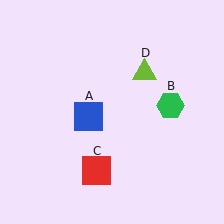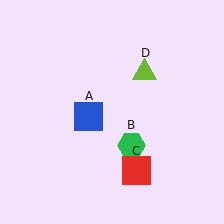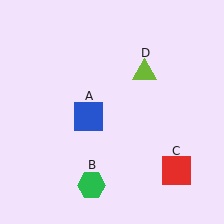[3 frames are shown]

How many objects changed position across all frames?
2 objects changed position: green hexagon (object B), red square (object C).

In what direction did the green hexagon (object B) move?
The green hexagon (object B) moved down and to the left.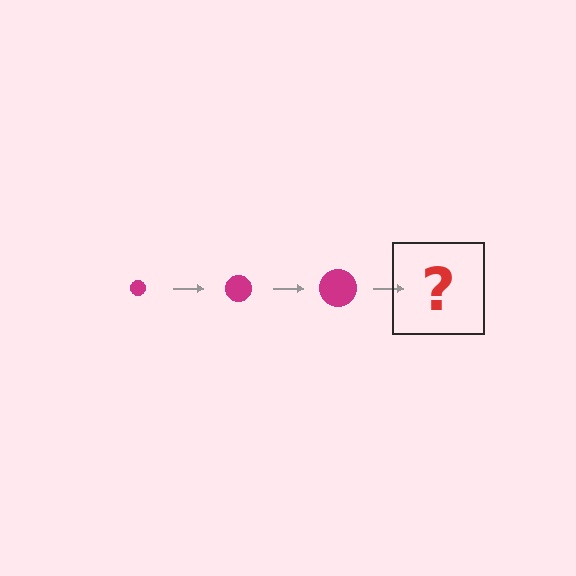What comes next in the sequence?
The next element should be a magenta circle, larger than the previous one.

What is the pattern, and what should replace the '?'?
The pattern is that the circle gets progressively larger each step. The '?' should be a magenta circle, larger than the previous one.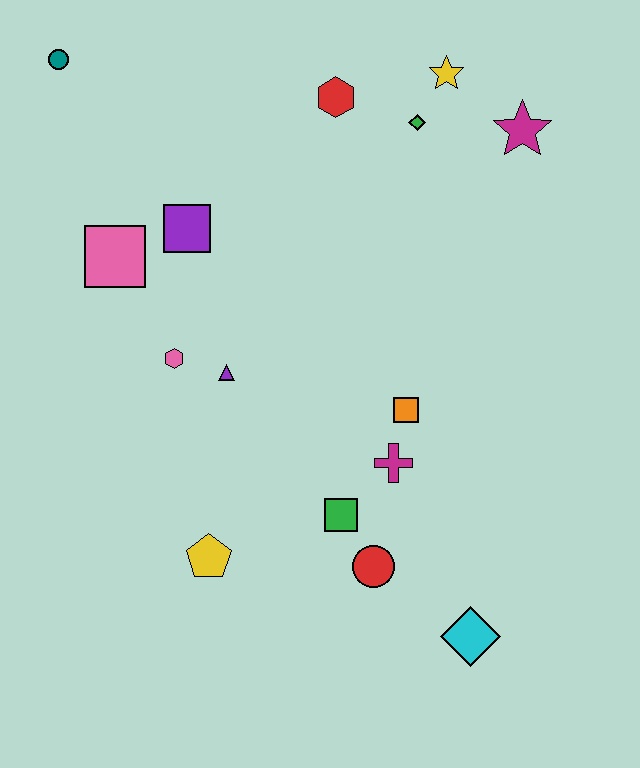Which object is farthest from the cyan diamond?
The teal circle is farthest from the cyan diamond.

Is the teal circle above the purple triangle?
Yes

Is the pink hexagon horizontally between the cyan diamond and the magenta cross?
No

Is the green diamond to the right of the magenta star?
No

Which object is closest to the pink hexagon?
The purple triangle is closest to the pink hexagon.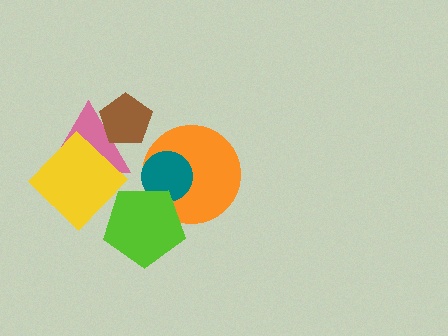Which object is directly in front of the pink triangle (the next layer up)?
The brown pentagon is directly in front of the pink triangle.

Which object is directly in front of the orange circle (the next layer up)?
The teal circle is directly in front of the orange circle.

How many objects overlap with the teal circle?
2 objects overlap with the teal circle.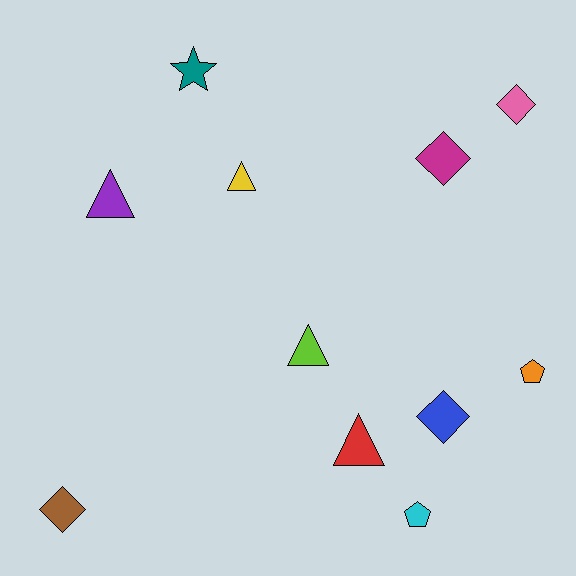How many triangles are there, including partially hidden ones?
There are 4 triangles.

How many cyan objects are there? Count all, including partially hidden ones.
There is 1 cyan object.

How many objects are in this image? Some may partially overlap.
There are 11 objects.